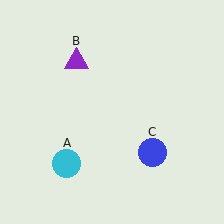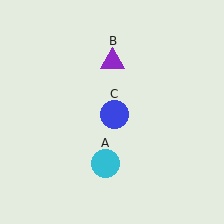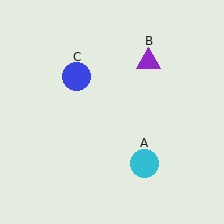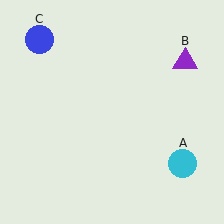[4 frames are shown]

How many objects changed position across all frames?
3 objects changed position: cyan circle (object A), purple triangle (object B), blue circle (object C).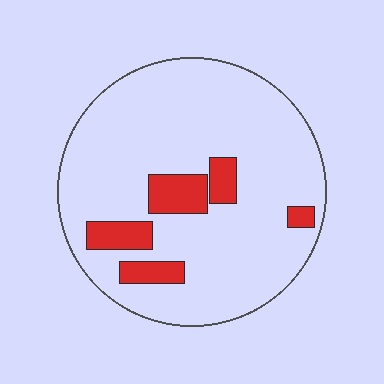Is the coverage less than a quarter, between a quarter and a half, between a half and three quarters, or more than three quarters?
Less than a quarter.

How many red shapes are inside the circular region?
5.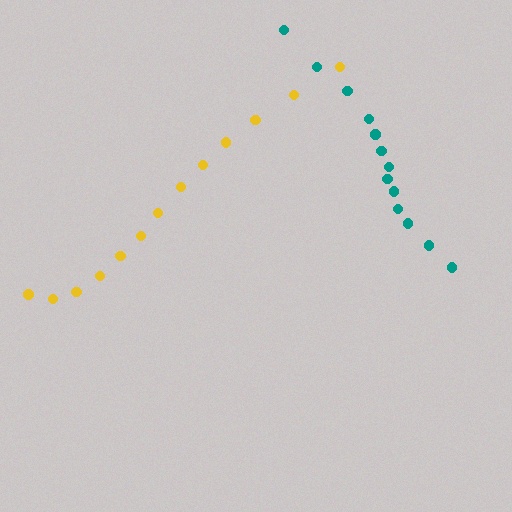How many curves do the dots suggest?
There are 2 distinct paths.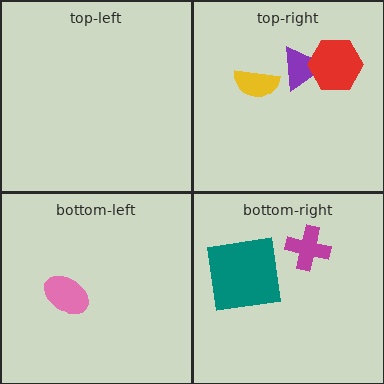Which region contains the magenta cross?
The bottom-right region.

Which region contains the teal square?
The bottom-right region.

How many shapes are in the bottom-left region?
1.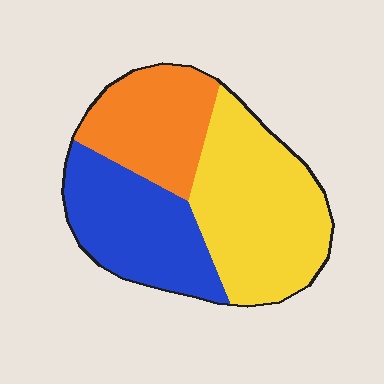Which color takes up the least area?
Orange, at roughly 25%.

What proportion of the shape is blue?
Blue covers 31% of the shape.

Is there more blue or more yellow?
Yellow.